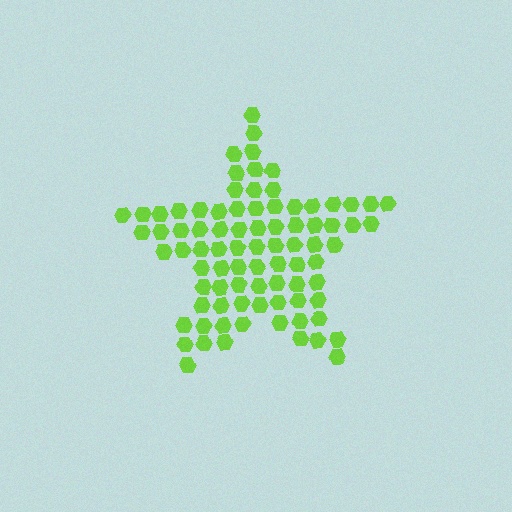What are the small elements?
The small elements are hexagons.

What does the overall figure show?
The overall figure shows a star.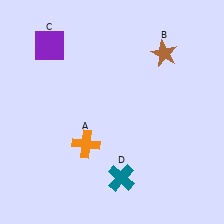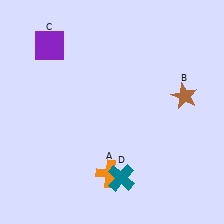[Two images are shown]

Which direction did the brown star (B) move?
The brown star (B) moved down.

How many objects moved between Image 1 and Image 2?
2 objects moved between the two images.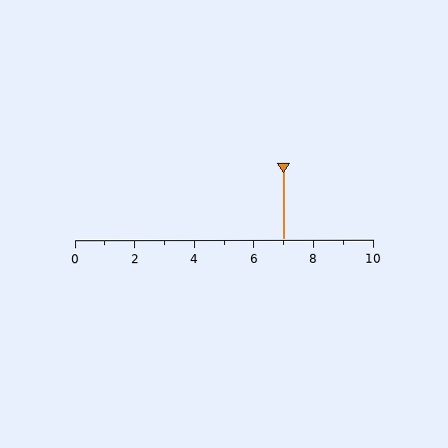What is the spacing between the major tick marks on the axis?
The major ticks are spaced 2 apart.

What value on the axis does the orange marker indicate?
The marker indicates approximately 7.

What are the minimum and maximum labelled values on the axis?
The axis runs from 0 to 10.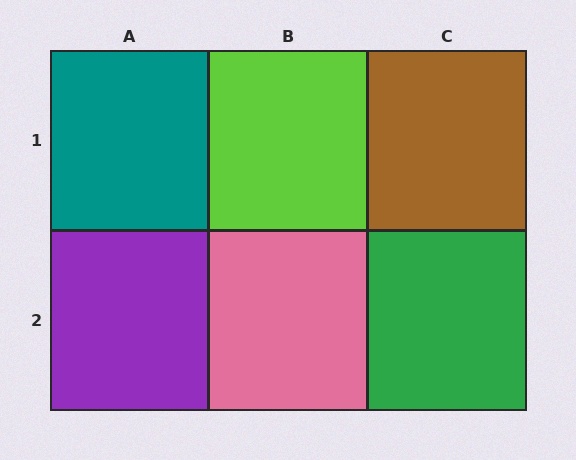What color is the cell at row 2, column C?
Green.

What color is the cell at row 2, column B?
Pink.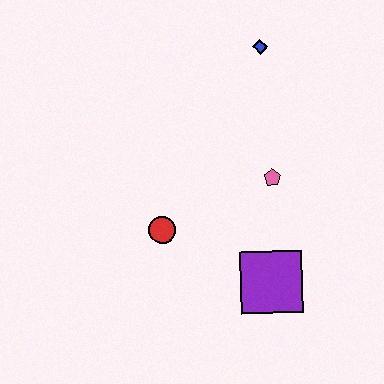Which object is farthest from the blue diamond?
The purple square is farthest from the blue diamond.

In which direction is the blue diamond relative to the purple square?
The blue diamond is above the purple square.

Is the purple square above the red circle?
No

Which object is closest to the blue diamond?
The pink pentagon is closest to the blue diamond.